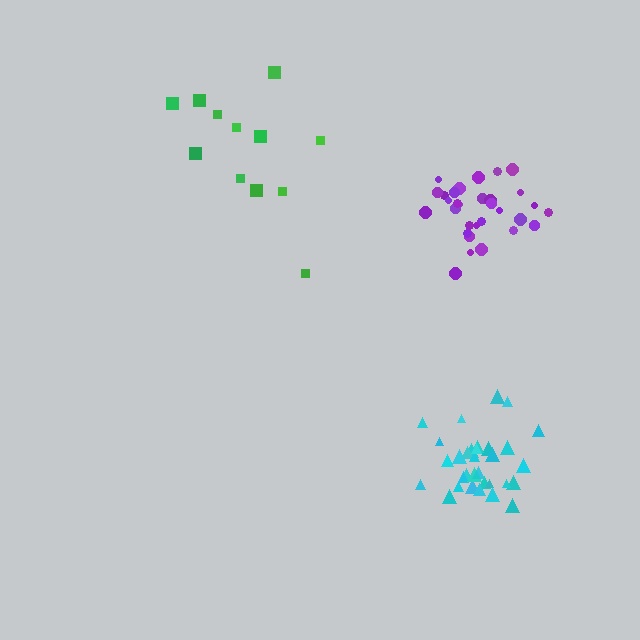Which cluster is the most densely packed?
Cyan.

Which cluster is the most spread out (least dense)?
Green.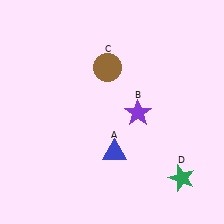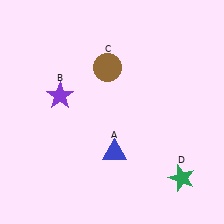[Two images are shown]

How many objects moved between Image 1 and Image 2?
1 object moved between the two images.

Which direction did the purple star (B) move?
The purple star (B) moved left.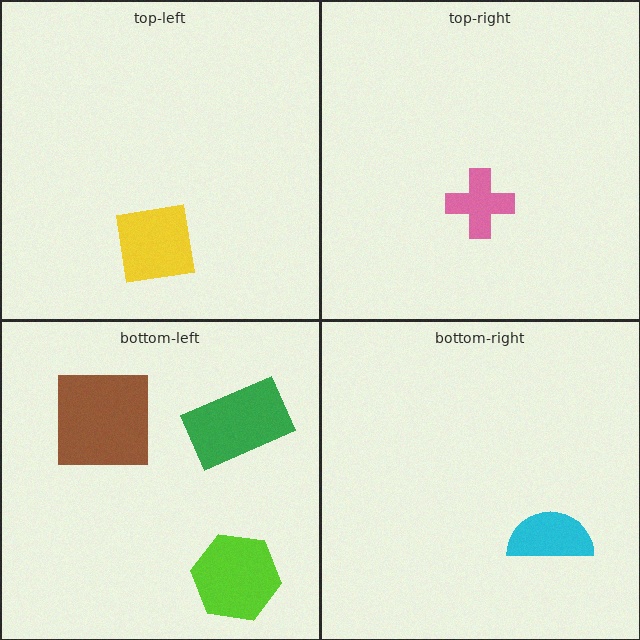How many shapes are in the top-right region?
1.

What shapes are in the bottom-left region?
The brown square, the lime hexagon, the green rectangle.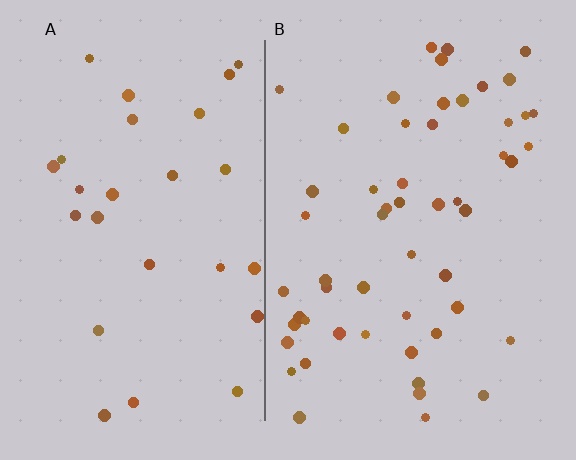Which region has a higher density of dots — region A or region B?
B (the right).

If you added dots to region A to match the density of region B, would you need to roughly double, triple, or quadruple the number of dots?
Approximately double.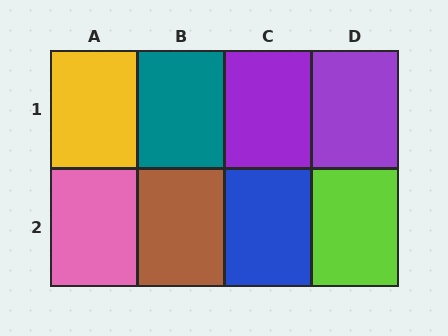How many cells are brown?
1 cell is brown.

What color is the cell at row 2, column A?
Pink.